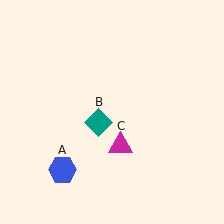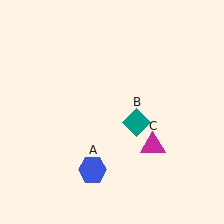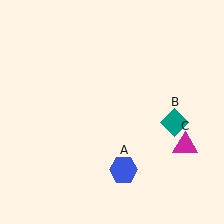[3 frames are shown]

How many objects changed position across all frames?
3 objects changed position: blue hexagon (object A), teal diamond (object B), magenta triangle (object C).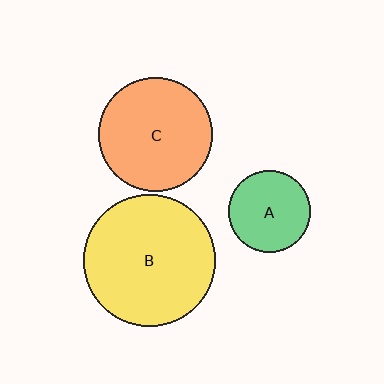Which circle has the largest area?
Circle B (yellow).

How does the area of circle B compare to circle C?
Approximately 1.3 times.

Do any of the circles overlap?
No, none of the circles overlap.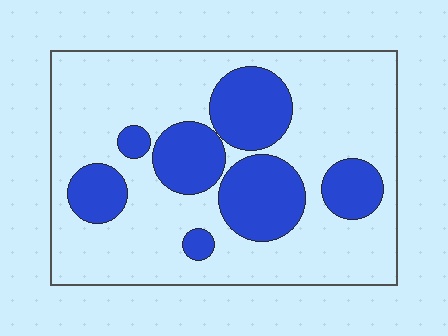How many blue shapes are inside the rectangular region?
7.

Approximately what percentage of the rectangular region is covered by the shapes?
Approximately 30%.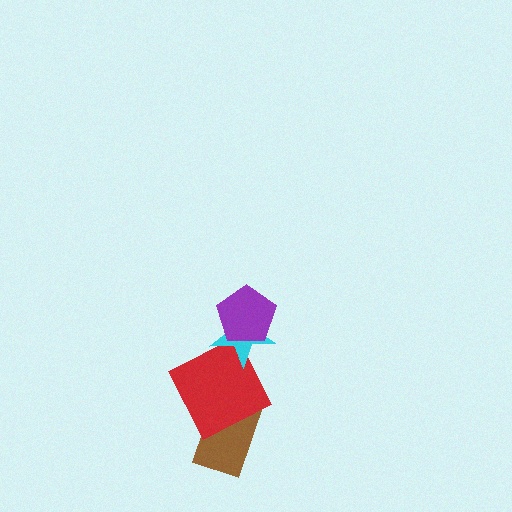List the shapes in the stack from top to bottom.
From top to bottom: the purple pentagon, the cyan star, the red square, the brown rectangle.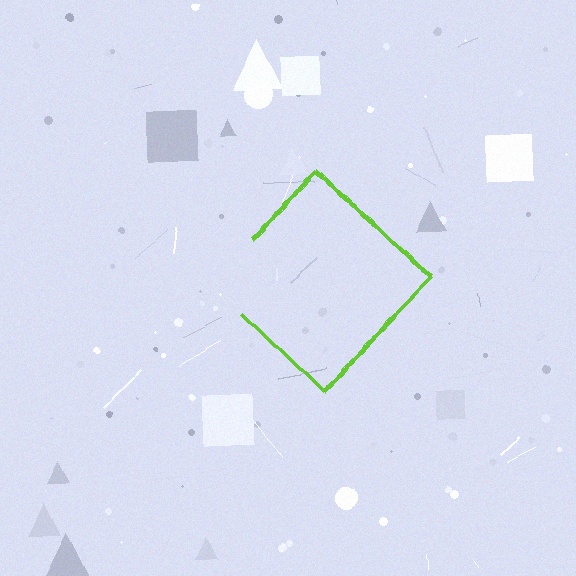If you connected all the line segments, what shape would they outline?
They would outline a diamond.